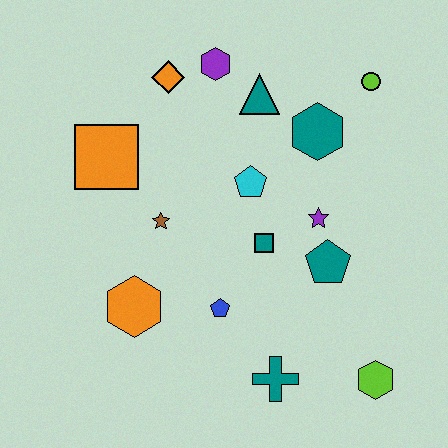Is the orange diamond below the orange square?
No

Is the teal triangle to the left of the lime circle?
Yes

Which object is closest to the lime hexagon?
The teal cross is closest to the lime hexagon.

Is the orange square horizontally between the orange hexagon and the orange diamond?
No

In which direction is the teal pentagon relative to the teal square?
The teal pentagon is to the right of the teal square.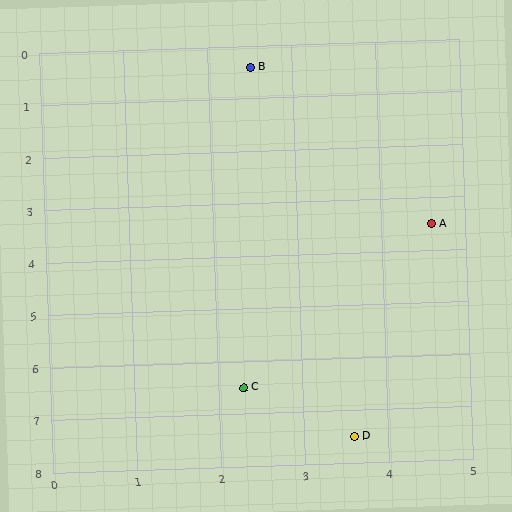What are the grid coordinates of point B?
Point B is at approximately (2.5, 0.4).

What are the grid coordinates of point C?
Point C is at approximately (2.3, 6.5).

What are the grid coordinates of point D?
Point D is at approximately (3.6, 7.5).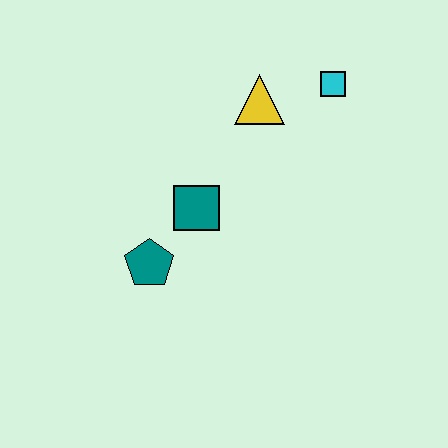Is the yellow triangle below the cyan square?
Yes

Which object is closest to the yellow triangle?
The cyan square is closest to the yellow triangle.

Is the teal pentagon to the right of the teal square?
No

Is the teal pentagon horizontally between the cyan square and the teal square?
No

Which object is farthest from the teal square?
The cyan square is farthest from the teal square.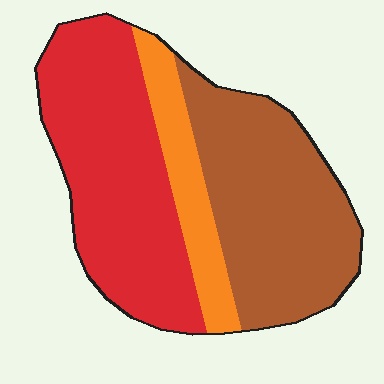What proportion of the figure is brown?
Brown takes up about two fifths (2/5) of the figure.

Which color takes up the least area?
Orange, at roughly 15%.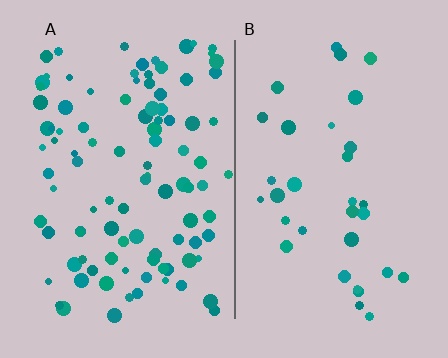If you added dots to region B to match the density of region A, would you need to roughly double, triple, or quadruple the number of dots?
Approximately triple.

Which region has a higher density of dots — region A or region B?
A (the left).